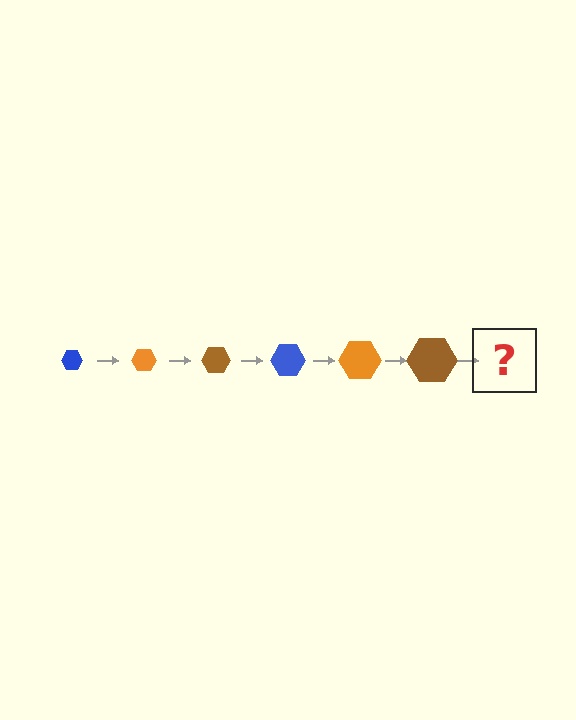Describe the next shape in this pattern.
It should be a blue hexagon, larger than the previous one.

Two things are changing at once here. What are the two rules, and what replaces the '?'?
The two rules are that the hexagon grows larger each step and the color cycles through blue, orange, and brown. The '?' should be a blue hexagon, larger than the previous one.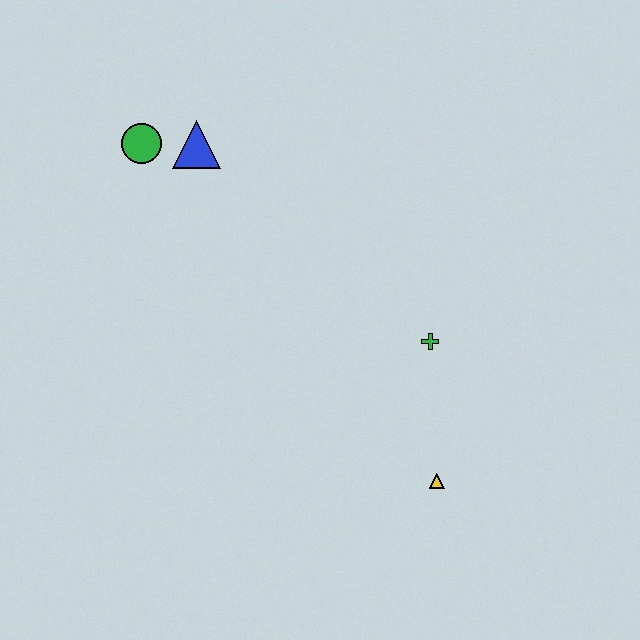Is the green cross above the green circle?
No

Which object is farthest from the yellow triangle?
The green circle is farthest from the yellow triangle.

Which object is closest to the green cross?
The yellow triangle is closest to the green cross.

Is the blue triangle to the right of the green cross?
No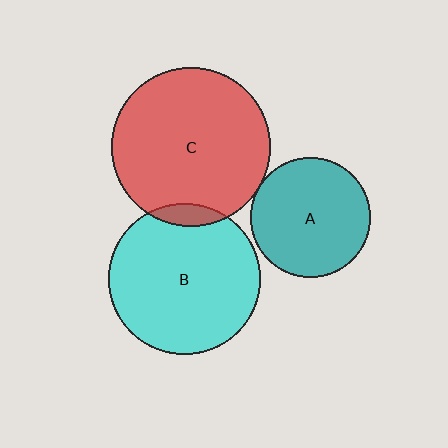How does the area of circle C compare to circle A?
Approximately 1.8 times.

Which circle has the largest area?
Circle C (red).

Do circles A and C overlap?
Yes.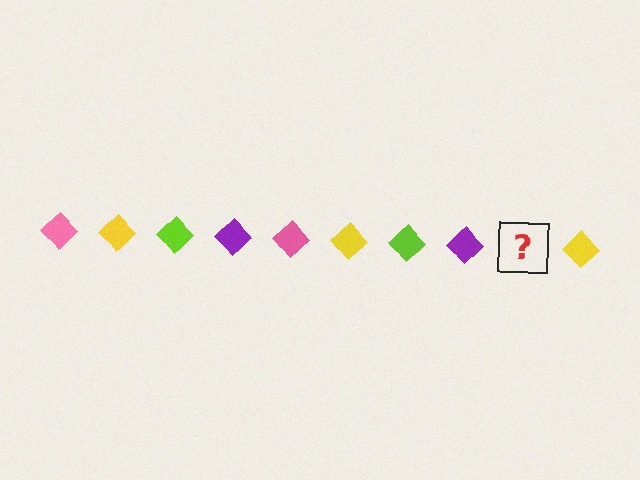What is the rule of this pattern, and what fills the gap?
The rule is that the pattern cycles through pink, yellow, lime, purple diamonds. The gap should be filled with a pink diamond.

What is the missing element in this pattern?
The missing element is a pink diamond.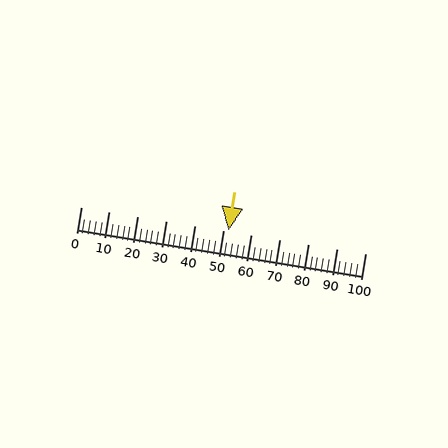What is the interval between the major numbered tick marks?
The major tick marks are spaced 10 units apart.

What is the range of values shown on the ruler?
The ruler shows values from 0 to 100.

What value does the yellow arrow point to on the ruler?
The yellow arrow points to approximately 52.